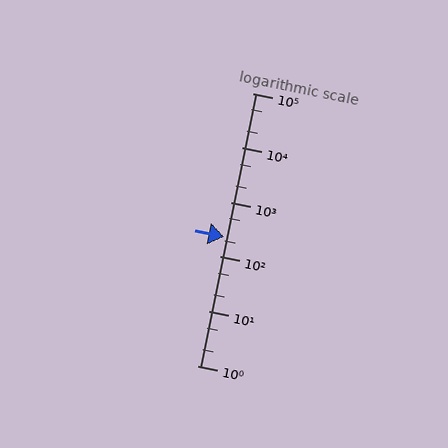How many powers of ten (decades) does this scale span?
The scale spans 5 decades, from 1 to 100000.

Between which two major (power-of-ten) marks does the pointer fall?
The pointer is between 100 and 1000.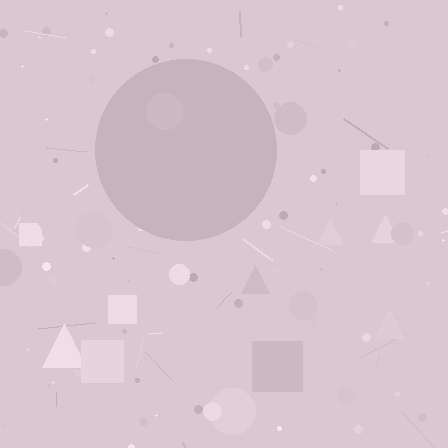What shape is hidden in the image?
A circle is hidden in the image.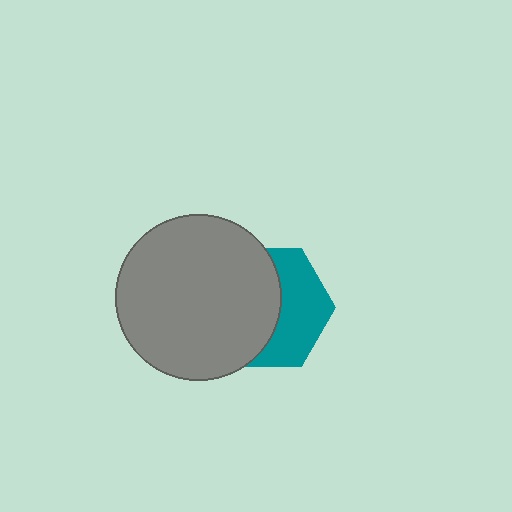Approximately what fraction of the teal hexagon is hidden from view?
Roughly 56% of the teal hexagon is hidden behind the gray circle.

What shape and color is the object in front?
The object in front is a gray circle.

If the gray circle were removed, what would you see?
You would see the complete teal hexagon.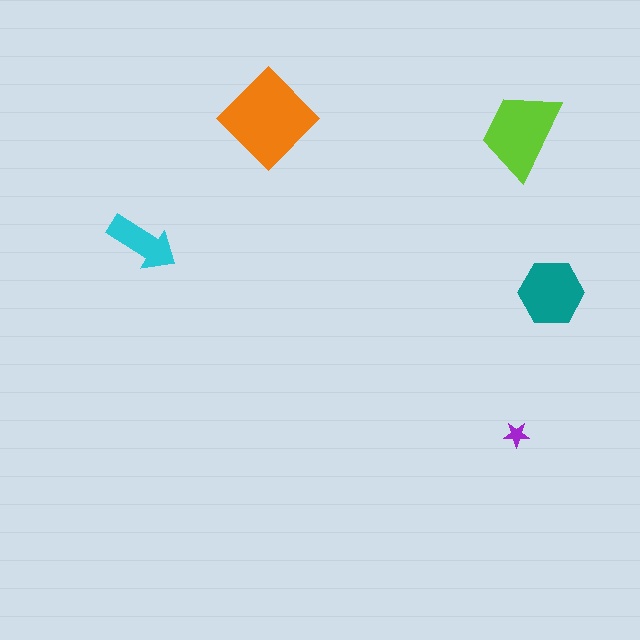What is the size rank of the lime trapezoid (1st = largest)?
2nd.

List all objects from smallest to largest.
The purple star, the cyan arrow, the teal hexagon, the lime trapezoid, the orange diamond.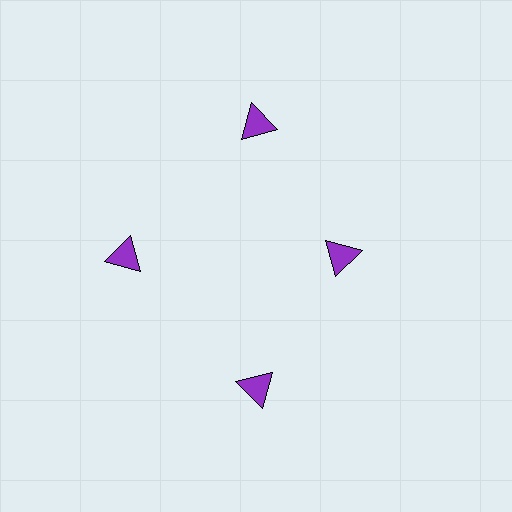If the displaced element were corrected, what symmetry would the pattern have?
It would have 4-fold rotational symmetry — the pattern would map onto itself every 90 degrees.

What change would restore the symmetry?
The symmetry would be restored by moving it outward, back onto the ring so that all 4 triangles sit at equal angles and equal distance from the center.